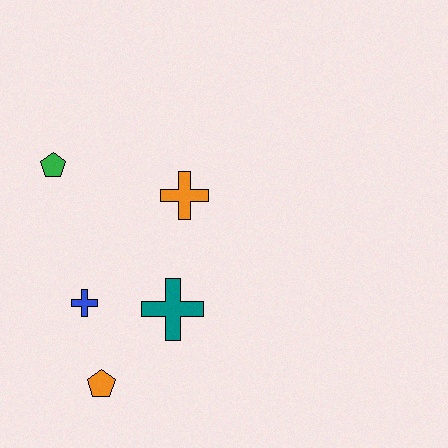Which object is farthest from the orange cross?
The orange pentagon is farthest from the orange cross.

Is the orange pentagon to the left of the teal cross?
Yes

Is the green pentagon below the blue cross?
No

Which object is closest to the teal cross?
The blue cross is closest to the teal cross.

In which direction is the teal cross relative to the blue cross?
The teal cross is to the right of the blue cross.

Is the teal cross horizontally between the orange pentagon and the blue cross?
No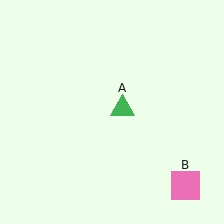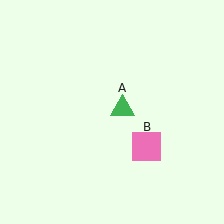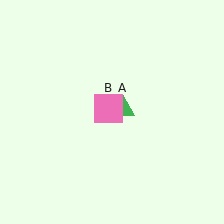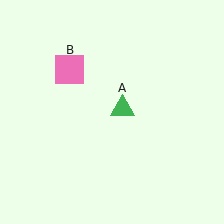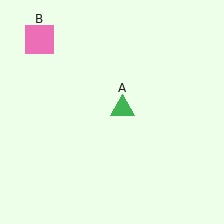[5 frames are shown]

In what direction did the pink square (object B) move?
The pink square (object B) moved up and to the left.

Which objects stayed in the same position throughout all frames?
Green triangle (object A) remained stationary.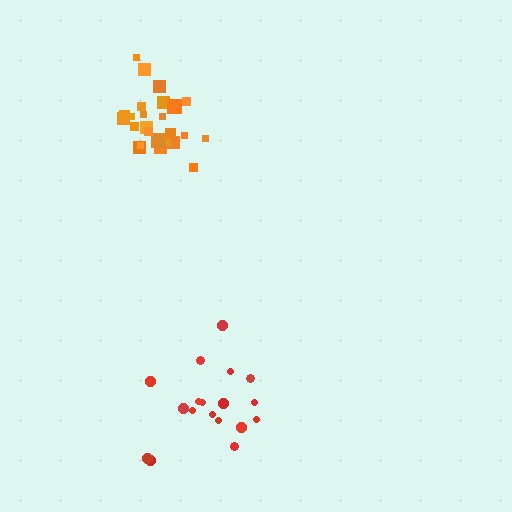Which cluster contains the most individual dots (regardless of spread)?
Orange (25).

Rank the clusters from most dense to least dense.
orange, red.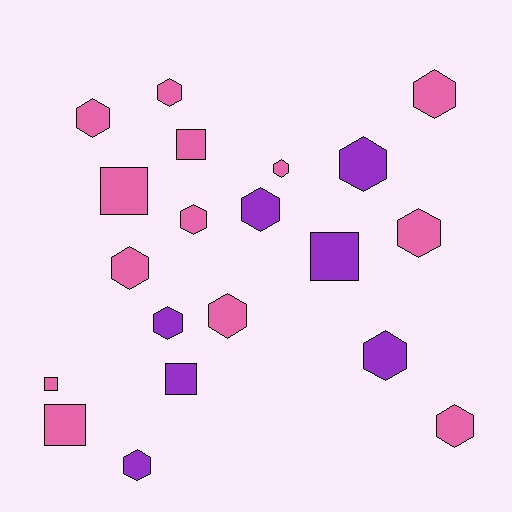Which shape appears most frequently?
Hexagon, with 14 objects.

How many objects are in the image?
There are 20 objects.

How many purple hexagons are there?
There are 5 purple hexagons.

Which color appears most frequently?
Pink, with 13 objects.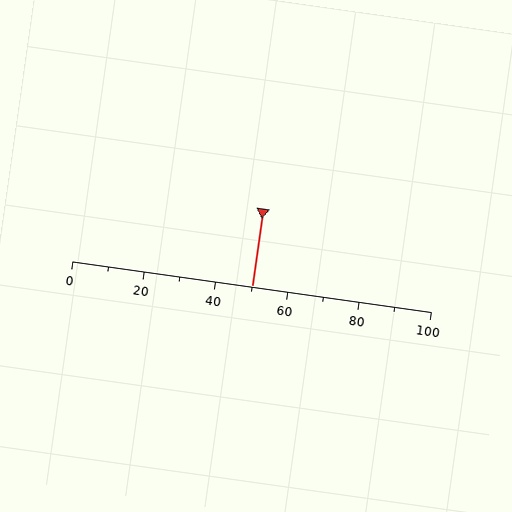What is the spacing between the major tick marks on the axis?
The major ticks are spaced 20 apart.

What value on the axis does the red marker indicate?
The marker indicates approximately 50.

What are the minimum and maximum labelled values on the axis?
The axis runs from 0 to 100.